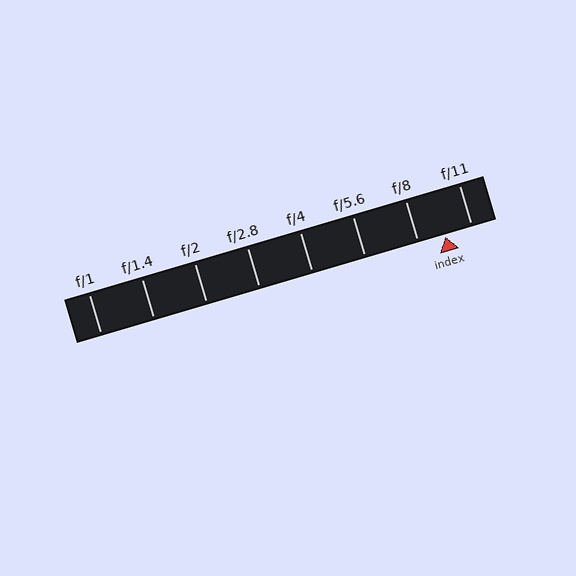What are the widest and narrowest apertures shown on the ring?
The widest aperture shown is f/1 and the narrowest is f/11.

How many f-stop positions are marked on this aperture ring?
There are 8 f-stop positions marked.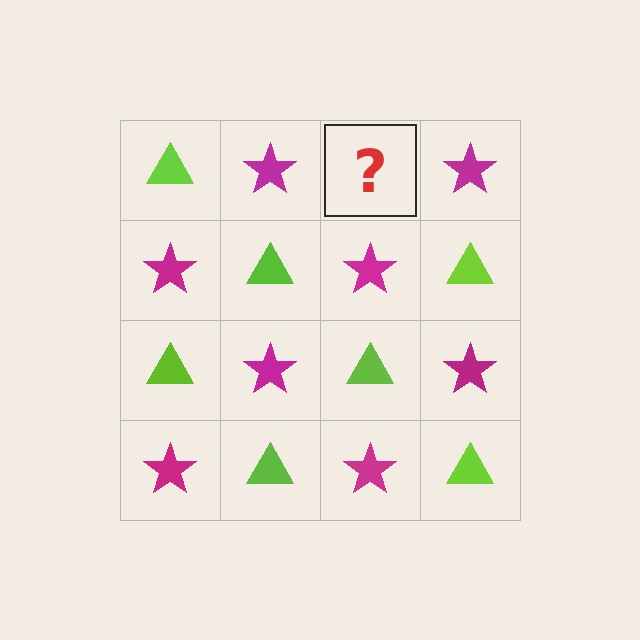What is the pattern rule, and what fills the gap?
The rule is that it alternates lime triangle and magenta star in a checkerboard pattern. The gap should be filled with a lime triangle.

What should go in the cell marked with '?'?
The missing cell should contain a lime triangle.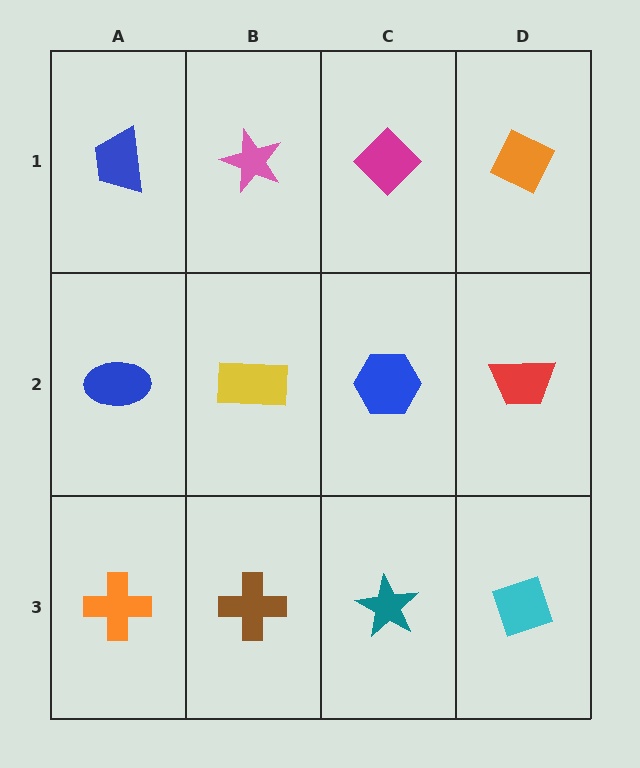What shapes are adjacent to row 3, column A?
A blue ellipse (row 2, column A), a brown cross (row 3, column B).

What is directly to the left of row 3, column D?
A teal star.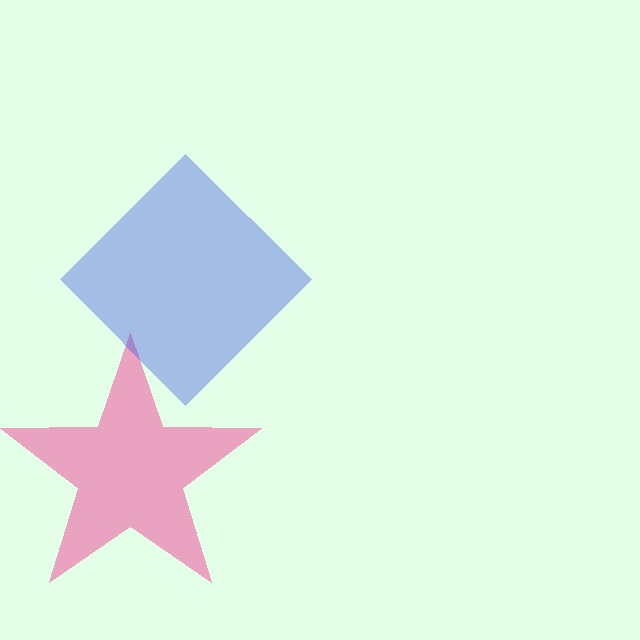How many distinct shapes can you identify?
There are 2 distinct shapes: a pink star, a blue diamond.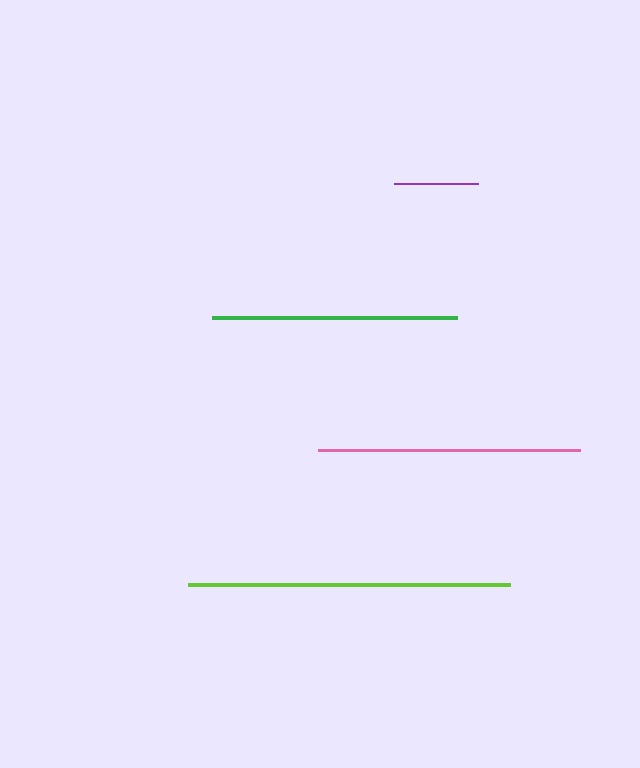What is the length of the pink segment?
The pink segment is approximately 262 pixels long.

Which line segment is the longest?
The lime line is the longest at approximately 321 pixels.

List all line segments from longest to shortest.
From longest to shortest: lime, pink, green, purple.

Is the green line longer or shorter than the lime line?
The lime line is longer than the green line.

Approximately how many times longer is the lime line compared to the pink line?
The lime line is approximately 1.2 times the length of the pink line.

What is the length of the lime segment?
The lime segment is approximately 321 pixels long.